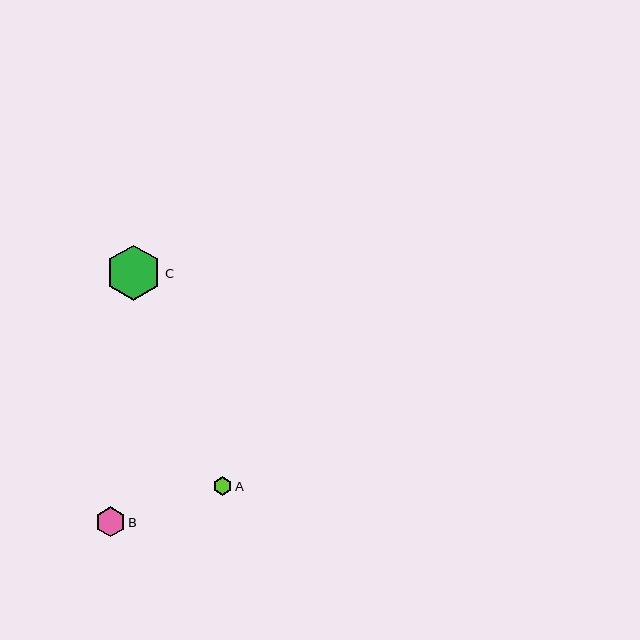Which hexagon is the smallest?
Hexagon A is the smallest with a size of approximately 19 pixels.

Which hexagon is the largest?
Hexagon C is the largest with a size of approximately 56 pixels.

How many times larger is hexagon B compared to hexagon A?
Hexagon B is approximately 1.6 times the size of hexagon A.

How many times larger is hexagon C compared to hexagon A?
Hexagon C is approximately 2.9 times the size of hexagon A.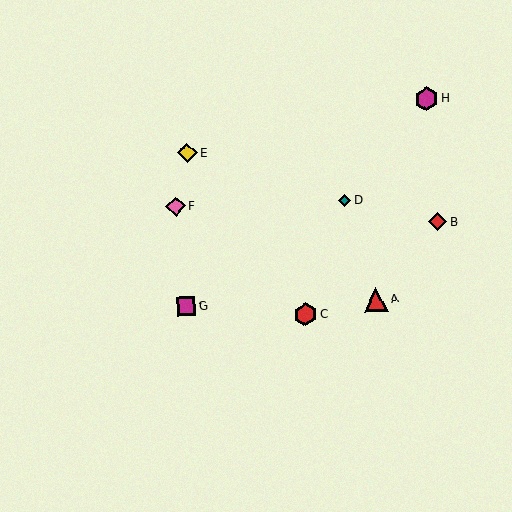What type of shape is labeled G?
Shape G is a magenta square.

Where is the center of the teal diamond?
The center of the teal diamond is at (345, 201).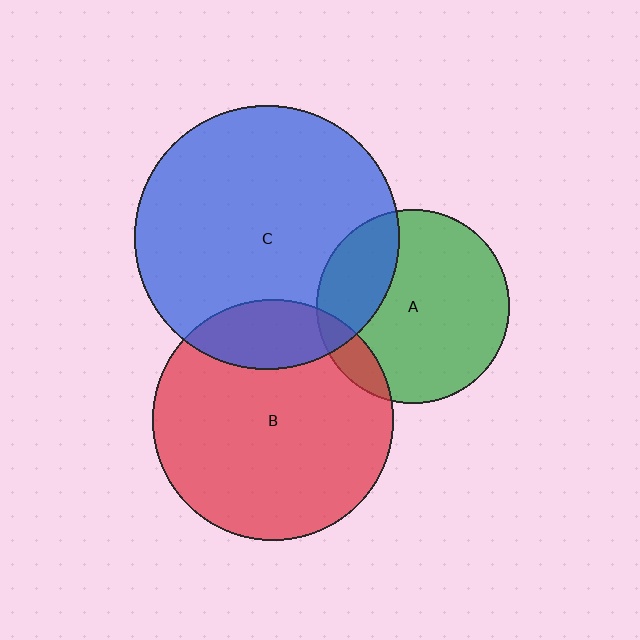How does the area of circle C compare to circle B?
Approximately 1.2 times.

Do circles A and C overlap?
Yes.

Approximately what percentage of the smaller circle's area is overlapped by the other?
Approximately 25%.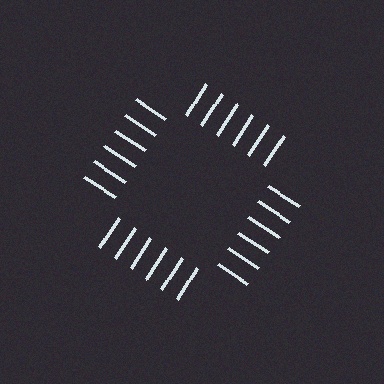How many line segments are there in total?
24 — 6 along each of the 4 edges.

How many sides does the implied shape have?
4 sides — the line-ends trace a square.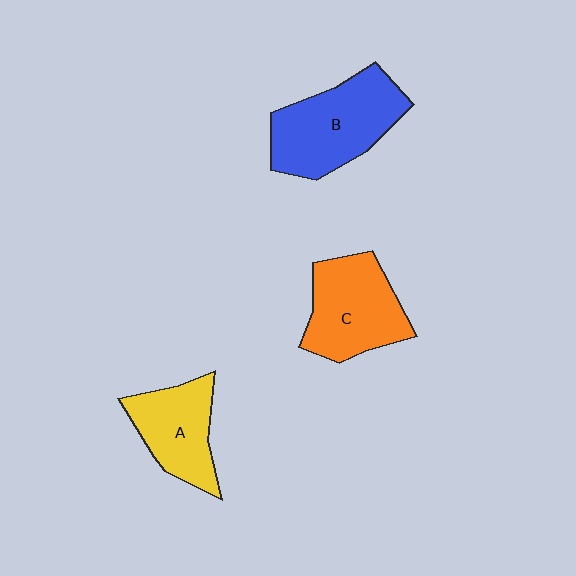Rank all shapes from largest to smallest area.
From largest to smallest: B (blue), C (orange), A (yellow).